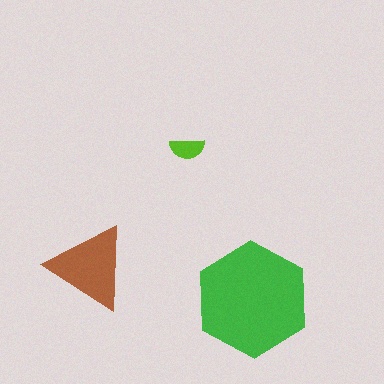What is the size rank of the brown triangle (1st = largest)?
2nd.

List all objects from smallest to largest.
The lime semicircle, the brown triangle, the green hexagon.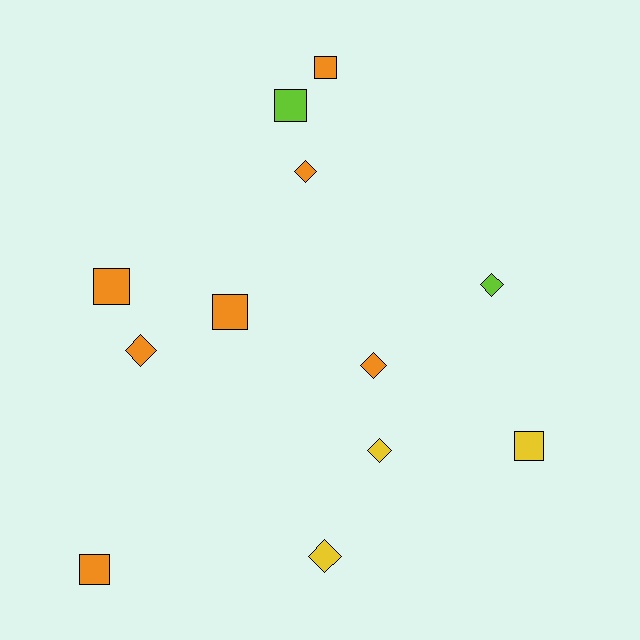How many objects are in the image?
There are 12 objects.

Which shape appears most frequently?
Diamond, with 6 objects.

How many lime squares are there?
There is 1 lime square.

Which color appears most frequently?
Orange, with 7 objects.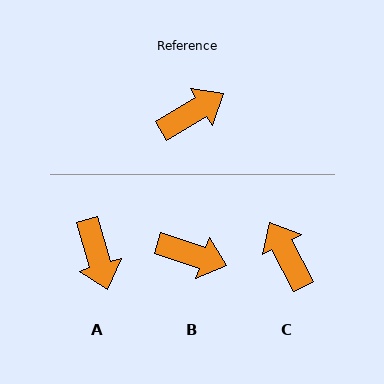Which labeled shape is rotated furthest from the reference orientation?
A, about 105 degrees away.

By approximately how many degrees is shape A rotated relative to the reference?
Approximately 105 degrees clockwise.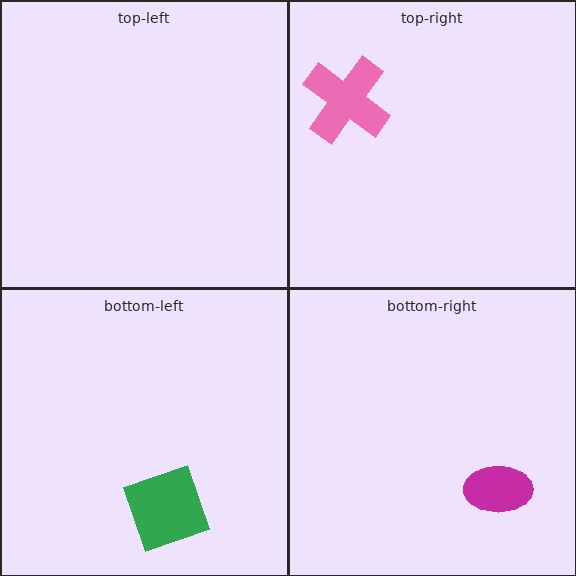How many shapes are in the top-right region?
1.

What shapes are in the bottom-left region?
The green square.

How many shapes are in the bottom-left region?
1.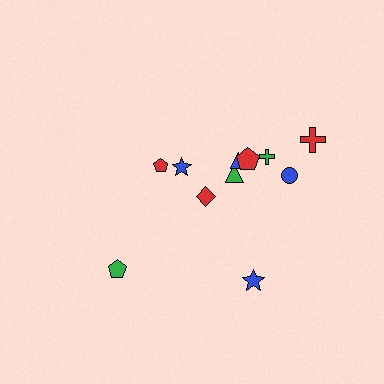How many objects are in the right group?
There are 8 objects.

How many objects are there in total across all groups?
There are 11 objects.